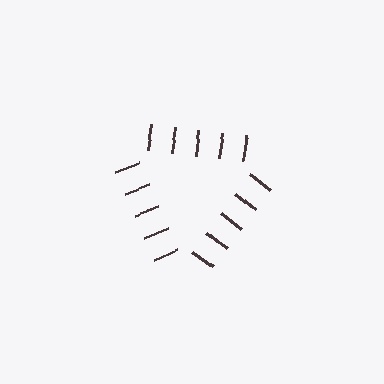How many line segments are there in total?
15 — 5 along each of the 3 edges.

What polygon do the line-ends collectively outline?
An illusory triangle — the line segments terminate on its edges but no continuous stroke is drawn.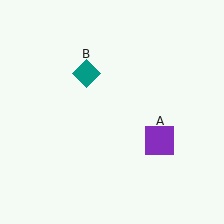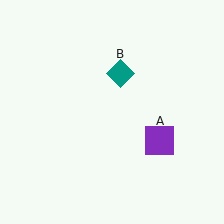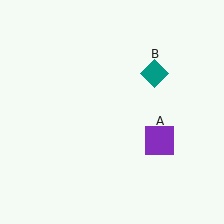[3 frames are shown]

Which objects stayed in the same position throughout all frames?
Purple square (object A) remained stationary.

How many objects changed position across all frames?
1 object changed position: teal diamond (object B).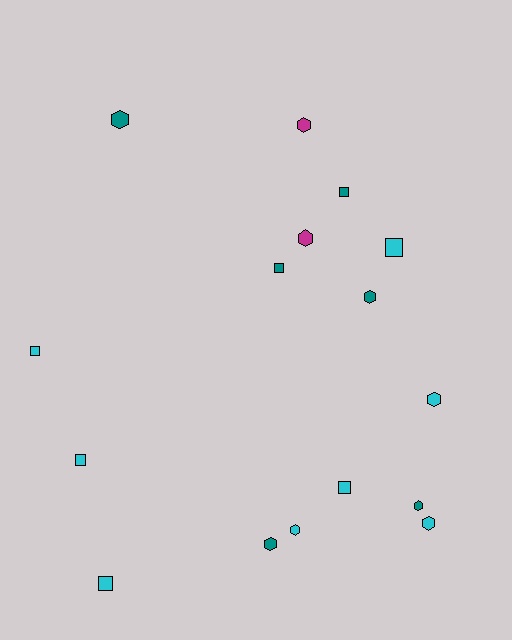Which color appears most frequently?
Cyan, with 8 objects.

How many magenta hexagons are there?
There are 2 magenta hexagons.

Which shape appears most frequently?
Hexagon, with 9 objects.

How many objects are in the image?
There are 16 objects.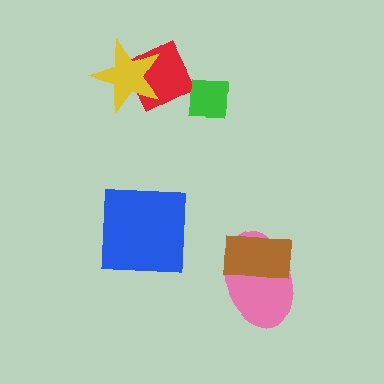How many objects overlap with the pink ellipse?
1 object overlaps with the pink ellipse.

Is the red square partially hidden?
Yes, it is partially covered by another shape.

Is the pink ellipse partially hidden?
Yes, it is partially covered by another shape.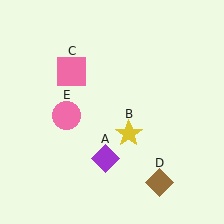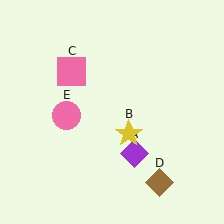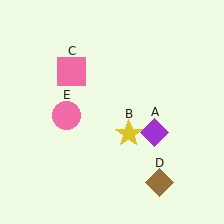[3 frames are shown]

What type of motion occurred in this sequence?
The purple diamond (object A) rotated counterclockwise around the center of the scene.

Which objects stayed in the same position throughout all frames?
Yellow star (object B) and pink square (object C) and brown diamond (object D) and pink circle (object E) remained stationary.